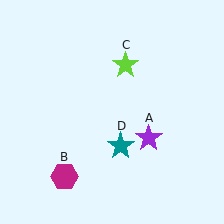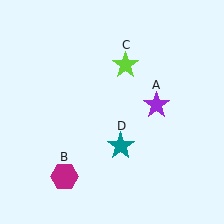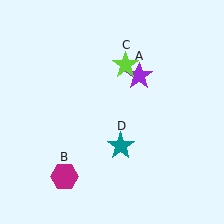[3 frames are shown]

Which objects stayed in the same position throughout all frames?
Magenta hexagon (object B) and lime star (object C) and teal star (object D) remained stationary.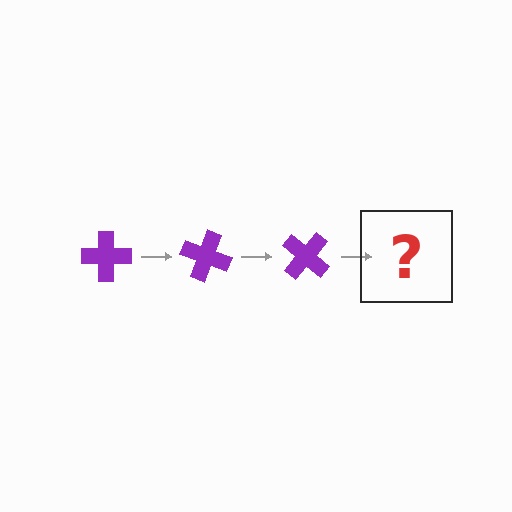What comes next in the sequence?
The next element should be a purple cross rotated 60 degrees.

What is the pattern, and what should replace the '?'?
The pattern is that the cross rotates 20 degrees each step. The '?' should be a purple cross rotated 60 degrees.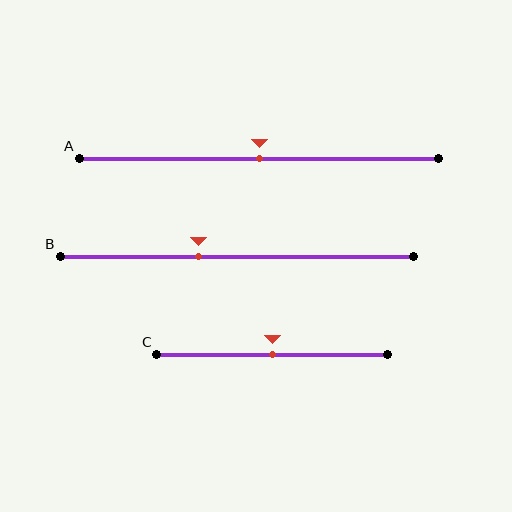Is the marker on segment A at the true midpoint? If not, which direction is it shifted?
Yes, the marker on segment A is at the true midpoint.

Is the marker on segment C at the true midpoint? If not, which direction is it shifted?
Yes, the marker on segment C is at the true midpoint.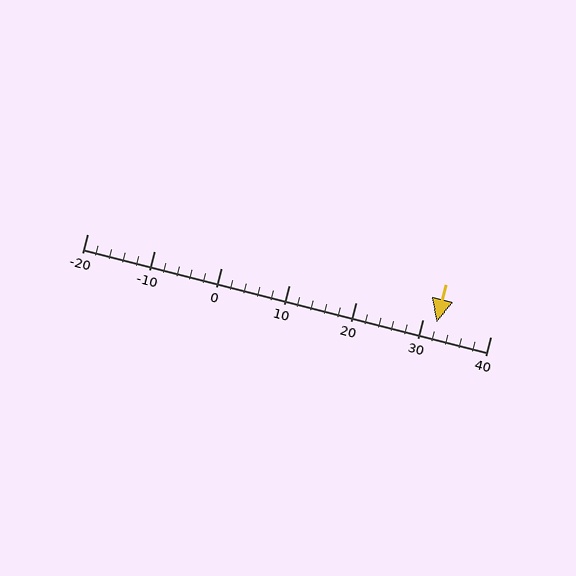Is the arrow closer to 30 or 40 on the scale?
The arrow is closer to 30.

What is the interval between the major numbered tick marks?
The major tick marks are spaced 10 units apart.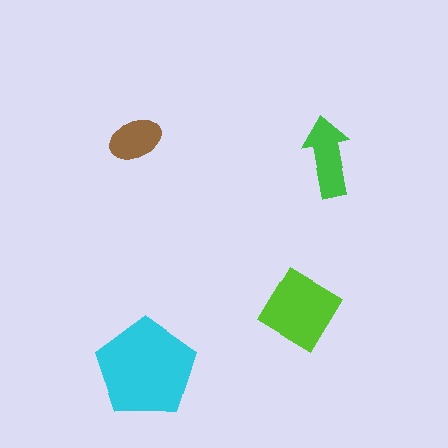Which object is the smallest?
The brown ellipse.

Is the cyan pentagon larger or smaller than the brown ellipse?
Larger.